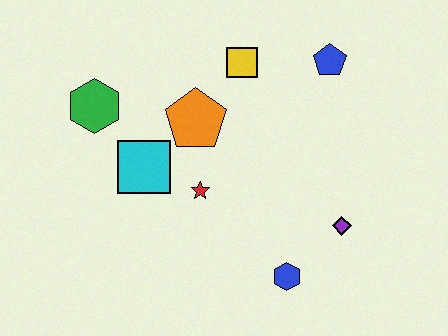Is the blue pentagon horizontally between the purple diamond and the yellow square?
Yes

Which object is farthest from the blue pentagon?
The green hexagon is farthest from the blue pentagon.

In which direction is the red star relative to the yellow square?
The red star is below the yellow square.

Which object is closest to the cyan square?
The red star is closest to the cyan square.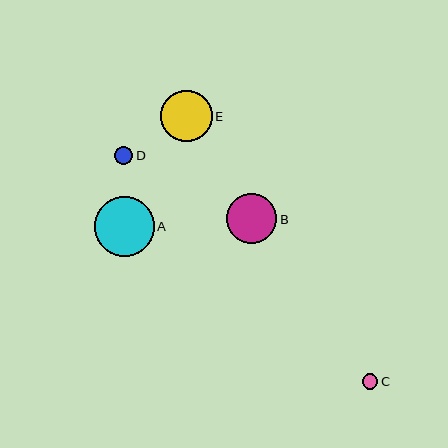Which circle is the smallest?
Circle C is the smallest with a size of approximately 16 pixels.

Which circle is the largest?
Circle A is the largest with a size of approximately 60 pixels.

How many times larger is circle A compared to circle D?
Circle A is approximately 3.2 times the size of circle D.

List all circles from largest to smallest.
From largest to smallest: A, E, B, D, C.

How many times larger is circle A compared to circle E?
Circle A is approximately 1.2 times the size of circle E.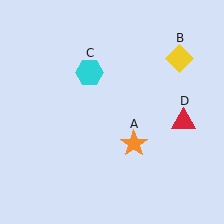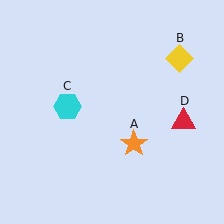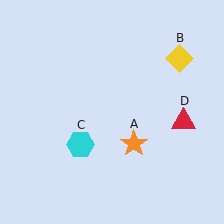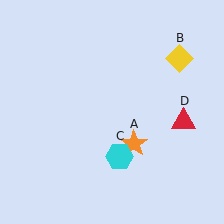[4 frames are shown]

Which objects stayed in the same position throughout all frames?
Orange star (object A) and yellow diamond (object B) and red triangle (object D) remained stationary.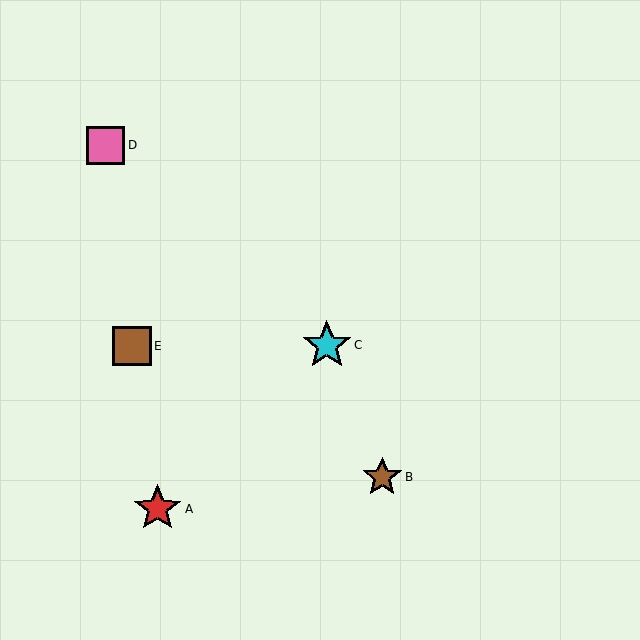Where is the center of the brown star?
The center of the brown star is at (382, 477).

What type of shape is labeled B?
Shape B is a brown star.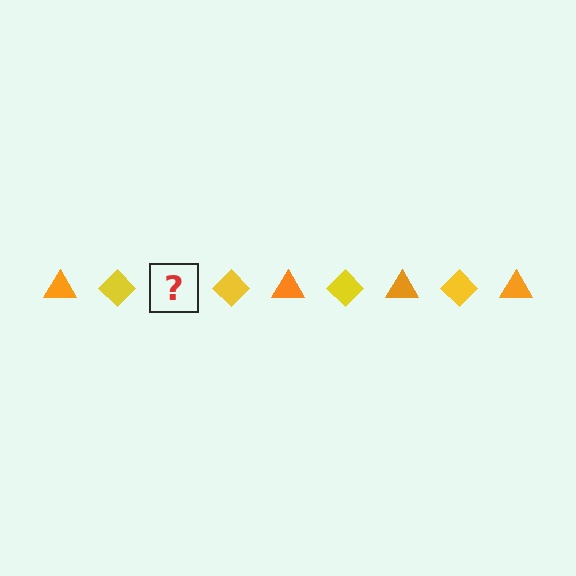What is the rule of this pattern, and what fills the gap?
The rule is that the pattern alternates between orange triangle and yellow diamond. The gap should be filled with an orange triangle.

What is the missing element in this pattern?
The missing element is an orange triangle.